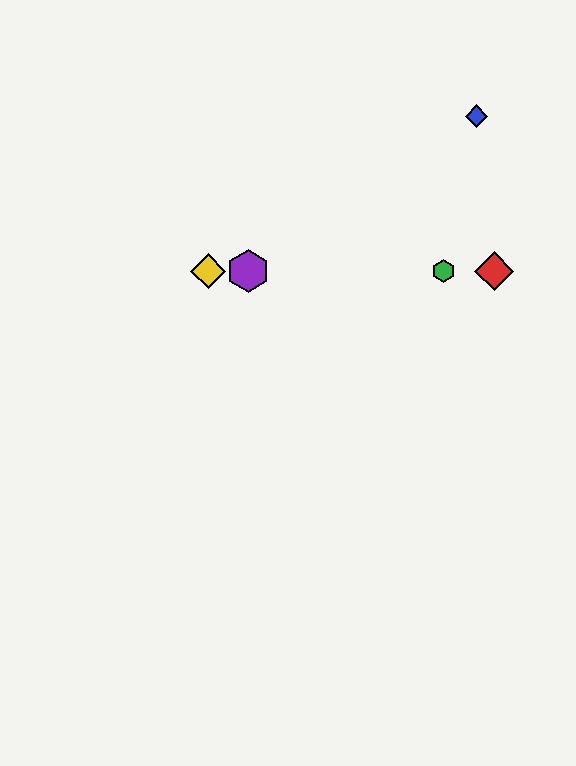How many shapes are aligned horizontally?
4 shapes (the red diamond, the green hexagon, the yellow diamond, the purple hexagon) are aligned horizontally.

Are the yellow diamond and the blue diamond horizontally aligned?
No, the yellow diamond is at y≈271 and the blue diamond is at y≈116.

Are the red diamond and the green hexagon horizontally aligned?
Yes, both are at y≈271.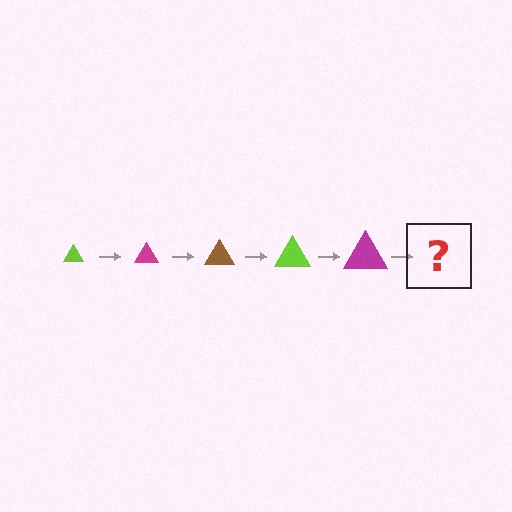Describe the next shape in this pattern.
It should be a brown triangle, larger than the previous one.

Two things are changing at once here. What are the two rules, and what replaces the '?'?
The two rules are that the triangle grows larger each step and the color cycles through lime, magenta, and brown. The '?' should be a brown triangle, larger than the previous one.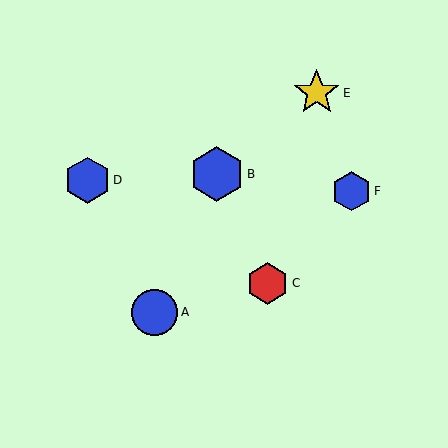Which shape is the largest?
The blue hexagon (labeled B) is the largest.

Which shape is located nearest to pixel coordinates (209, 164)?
The blue hexagon (labeled B) at (217, 174) is nearest to that location.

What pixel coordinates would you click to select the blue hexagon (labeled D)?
Click at (87, 180) to select the blue hexagon D.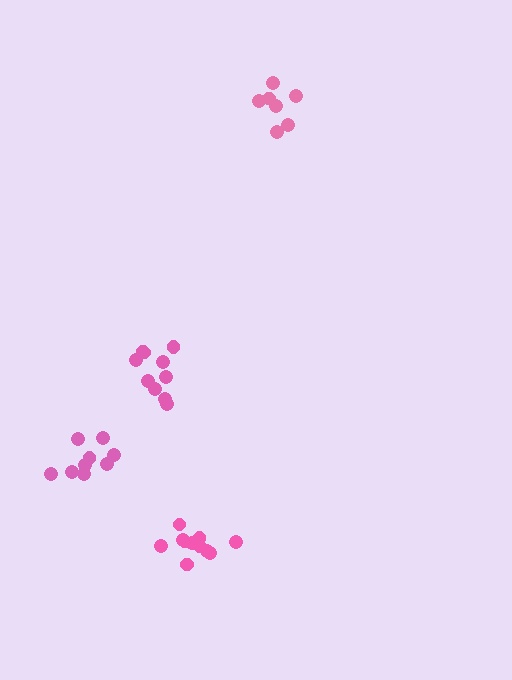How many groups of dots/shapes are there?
There are 4 groups.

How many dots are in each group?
Group 1: 7 dots, Group 2: 10 dots, Group 3: 11 dots, Group 4: 10 dots (38 total).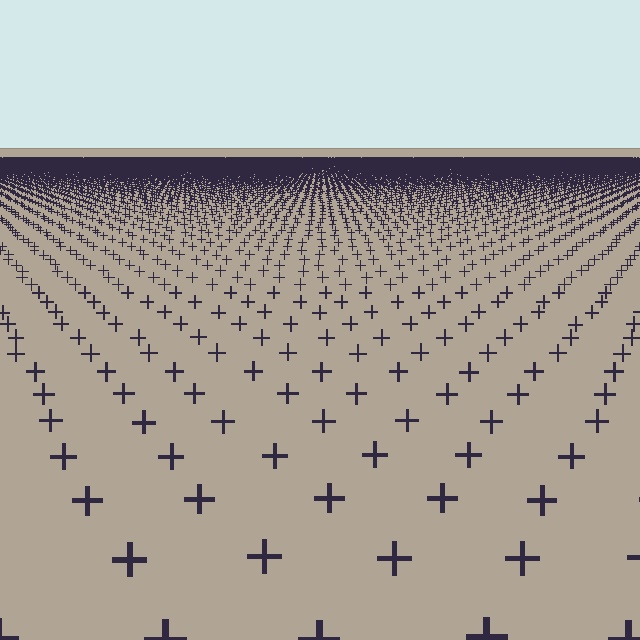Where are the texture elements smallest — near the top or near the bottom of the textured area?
Near the top.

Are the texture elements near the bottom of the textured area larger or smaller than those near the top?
Larger. Near the bottom, elements are closer to the viewer and appear at a bigger on-screen size.